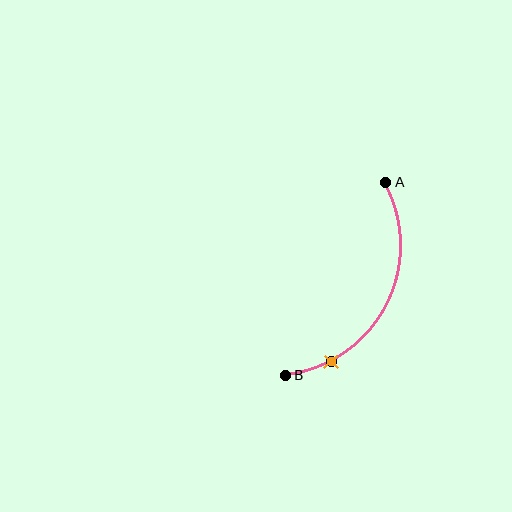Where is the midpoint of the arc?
The arc midpoint is the point on the curve farthest from the straight line joining A and B. It sits to the right of that line.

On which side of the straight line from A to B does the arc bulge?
The arc bulges to the right of the straight line connecting A and B.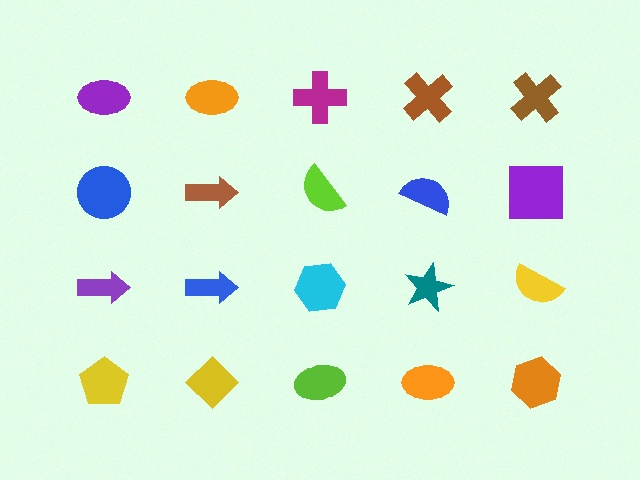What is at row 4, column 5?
An orange hexagon.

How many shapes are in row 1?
5 shapes.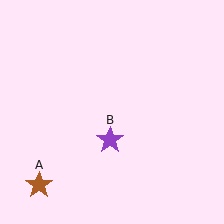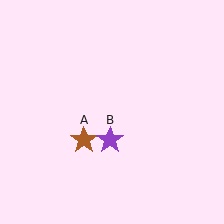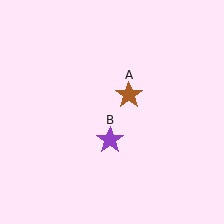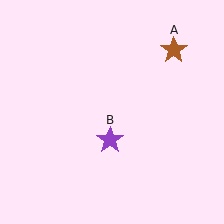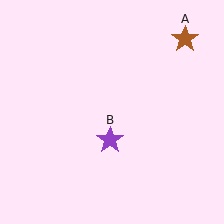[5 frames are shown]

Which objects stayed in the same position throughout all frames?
Purple star (object B) remained stationary.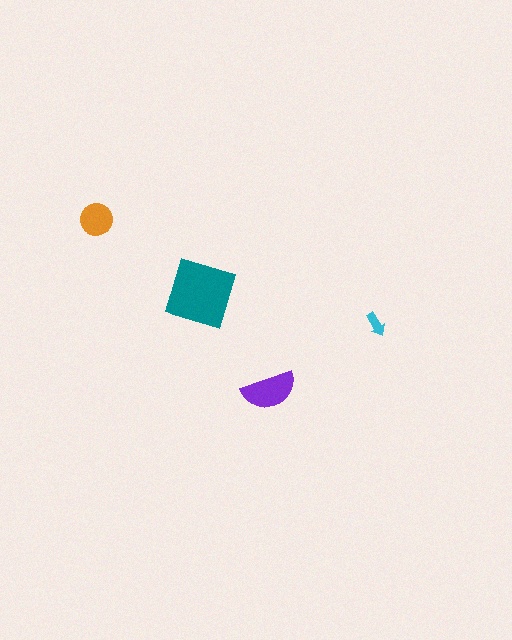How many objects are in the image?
There are 4 objects in the image.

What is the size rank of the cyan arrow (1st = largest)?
4th.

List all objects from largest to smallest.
The teal diamond, the purple semicircle, the orange circle, the cyan arrow.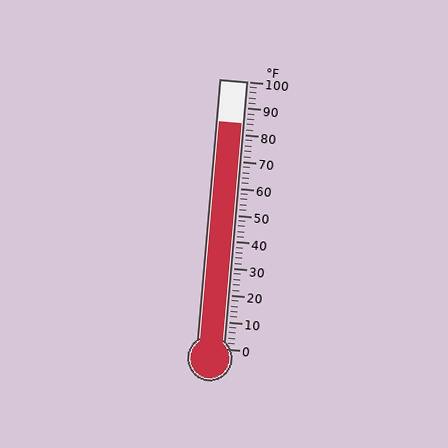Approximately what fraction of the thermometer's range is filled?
The thermometer is filled to approximately 85% of its range.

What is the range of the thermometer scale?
The thermometer scale ranges from 0°F to 100°F.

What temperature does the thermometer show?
The thermometer shows approximately 84°F.